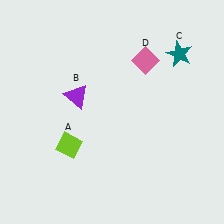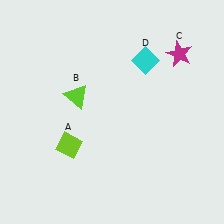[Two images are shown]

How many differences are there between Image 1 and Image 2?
There are 3 differences between the two images.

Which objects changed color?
B changed from purple to lime. C changed from teal to magenta. D changed from pink to cyan.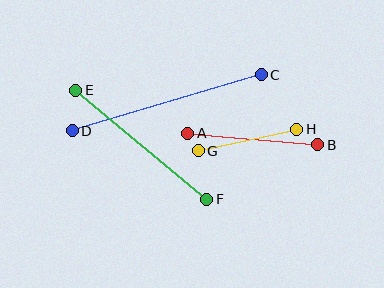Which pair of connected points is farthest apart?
Points C and D are farthest apart.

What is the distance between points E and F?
The distance is approximately 170 pixels.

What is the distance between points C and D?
The distance is approximately 197 pixels.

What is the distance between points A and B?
The distance is approximately 131 pixels.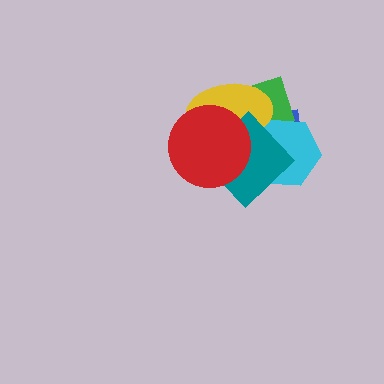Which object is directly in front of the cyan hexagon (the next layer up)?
The yellow ellipse is directly in front of the cyan hexagon.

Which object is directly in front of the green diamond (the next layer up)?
The cyan hexagon is directly in front of the green diamond.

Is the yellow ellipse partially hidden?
Yes, it is partially covered by another shape.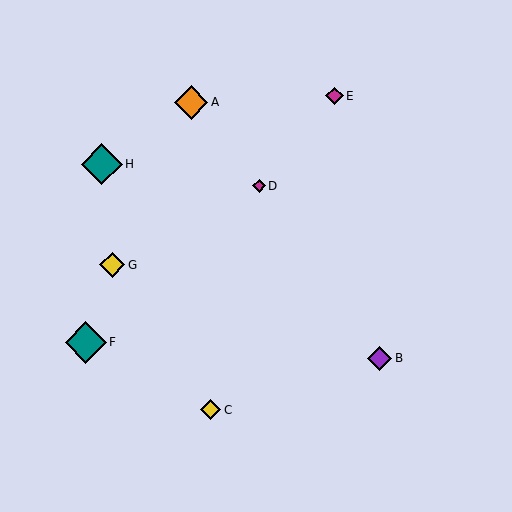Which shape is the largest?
The teal diamond (labeled F) is the largest.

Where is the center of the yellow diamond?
The center of the yellow diamond is at (210, 410).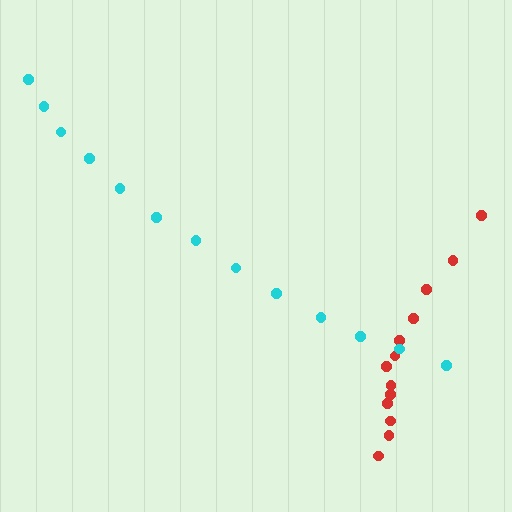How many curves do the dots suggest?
There are 2 distinct paths.